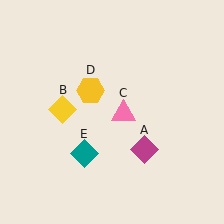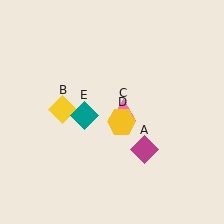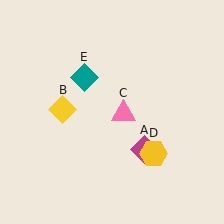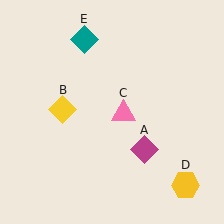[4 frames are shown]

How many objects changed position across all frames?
2 objects changed position: yellow hexagon (object D), teal diamond (object E).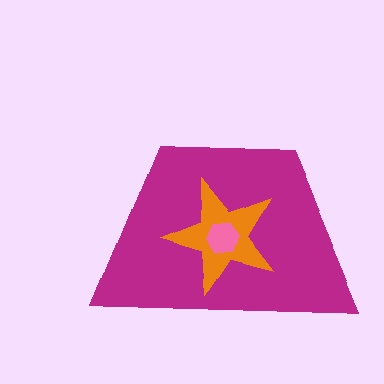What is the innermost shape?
The pink hexagon.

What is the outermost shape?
The magenta trapezoid.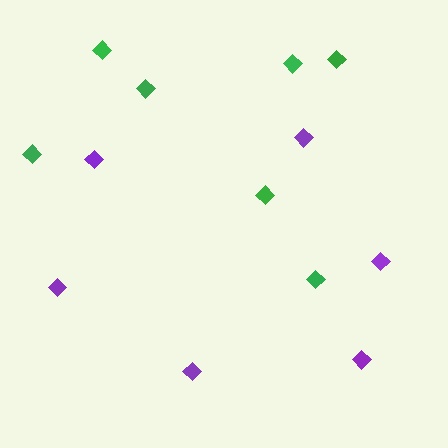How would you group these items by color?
There are 2 groups: one group of green diamonds (7) and one group of purple diamonds (6).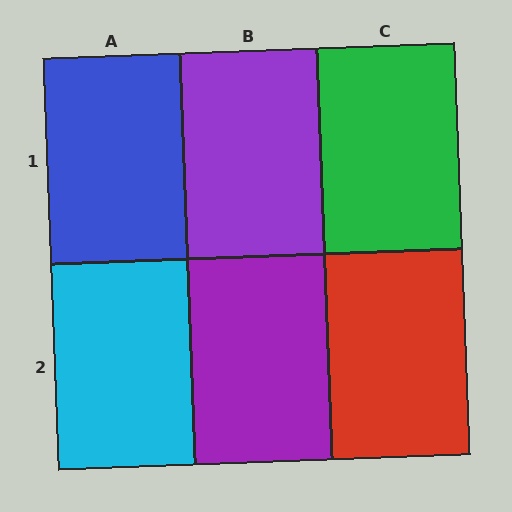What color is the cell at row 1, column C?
Green.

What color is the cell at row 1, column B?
Purple.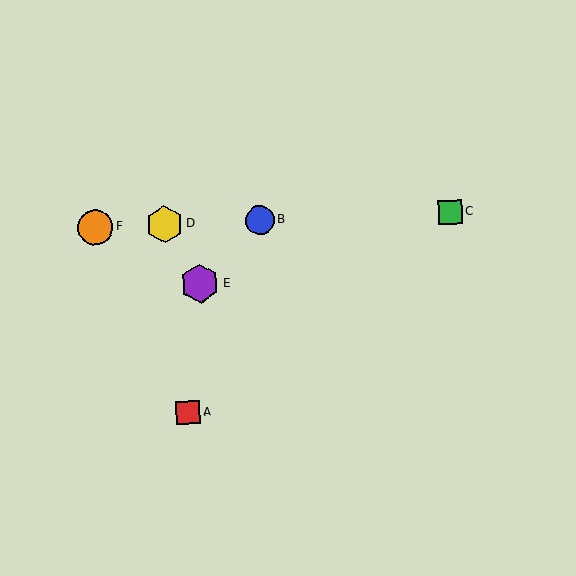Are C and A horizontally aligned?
No, C is at y≈212 and A is at y≈412.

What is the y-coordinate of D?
Object D is at y≈225.